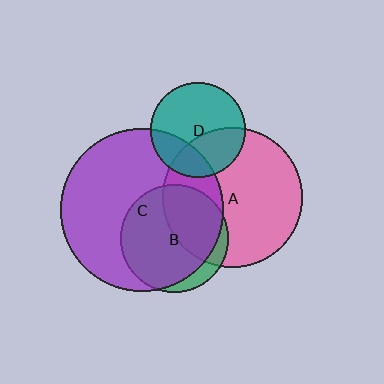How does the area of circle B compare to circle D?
Approximately 1.3 times.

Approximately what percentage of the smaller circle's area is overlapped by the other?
Approximately 25%.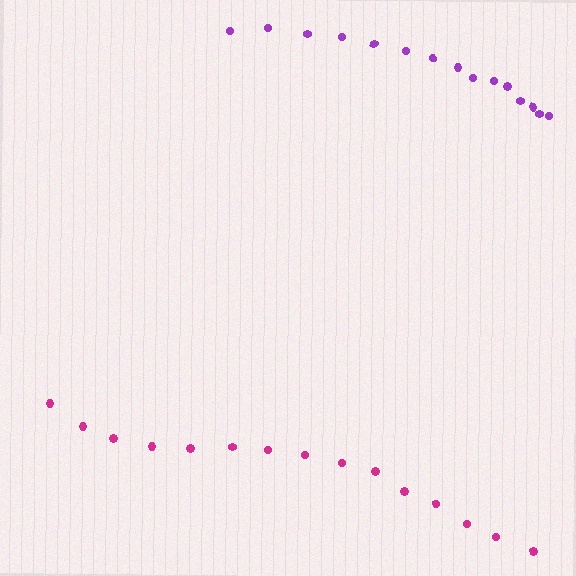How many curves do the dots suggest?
There are 2 distinct paths.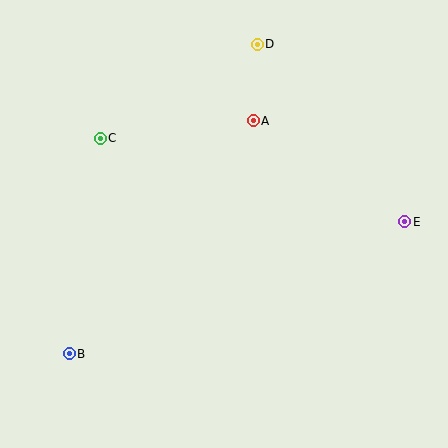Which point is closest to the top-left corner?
Point C is closest to the top-left corner.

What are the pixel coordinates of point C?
Point C is at (100, 138).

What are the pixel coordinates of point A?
Point A is at (253, 121).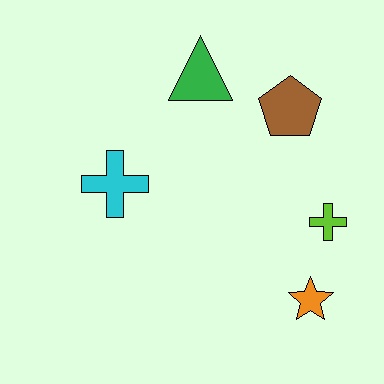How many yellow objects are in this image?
There are no yellow objects.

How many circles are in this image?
There are no circles.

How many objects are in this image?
There are 5 objects.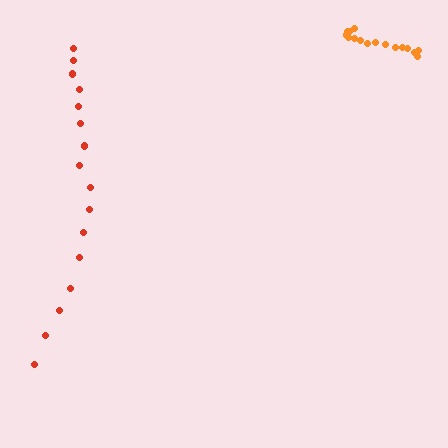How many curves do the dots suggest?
There are 2 distinct paths.